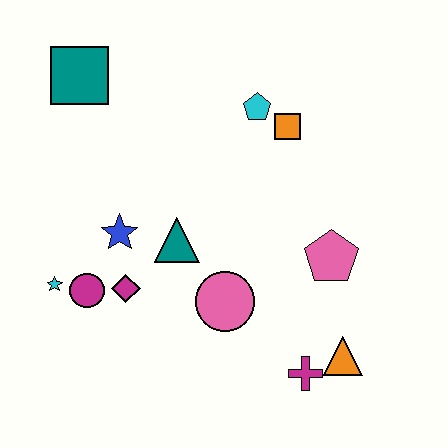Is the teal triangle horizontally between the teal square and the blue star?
No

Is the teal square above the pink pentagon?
Yes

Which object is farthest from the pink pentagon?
The teal square is farthest from the pink pentagon.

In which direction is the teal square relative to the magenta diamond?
The teal square is above the magenta diamond.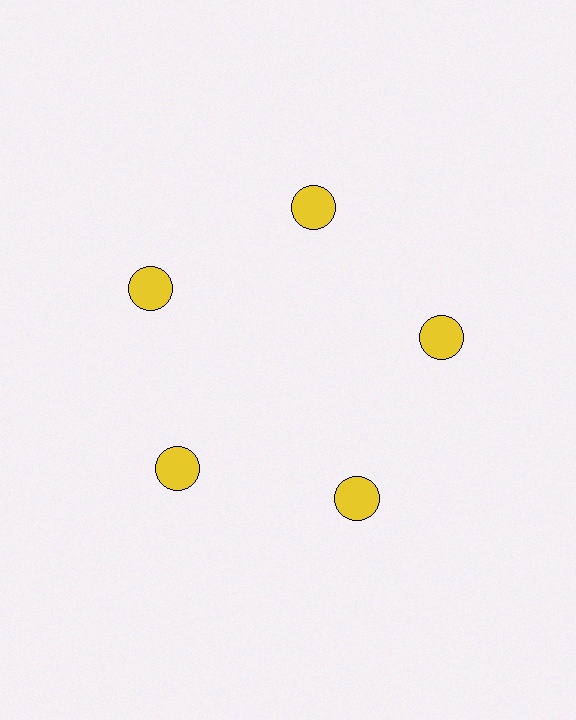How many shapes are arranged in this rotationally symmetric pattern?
There are 5 shapes, arranged in 5 groups of 1.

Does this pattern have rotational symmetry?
Yes, this pattern has 5-fold rotational symmetry. It looks the same after rotating 72 degrees around the center.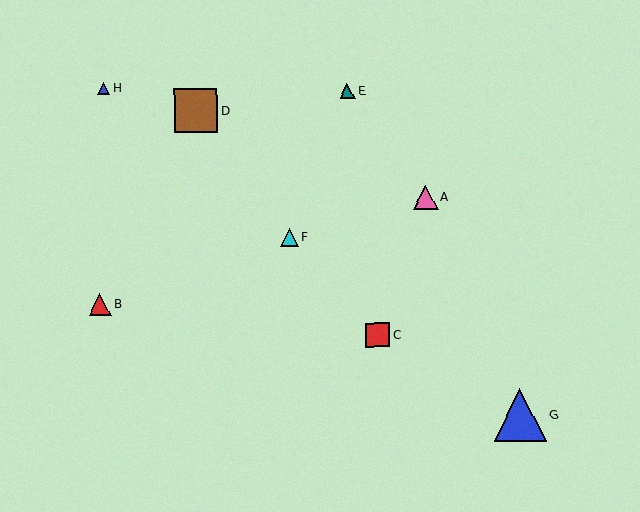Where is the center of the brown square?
The center of the brown square is at (196, 111).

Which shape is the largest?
The blue triangle (labeled G) is the largest.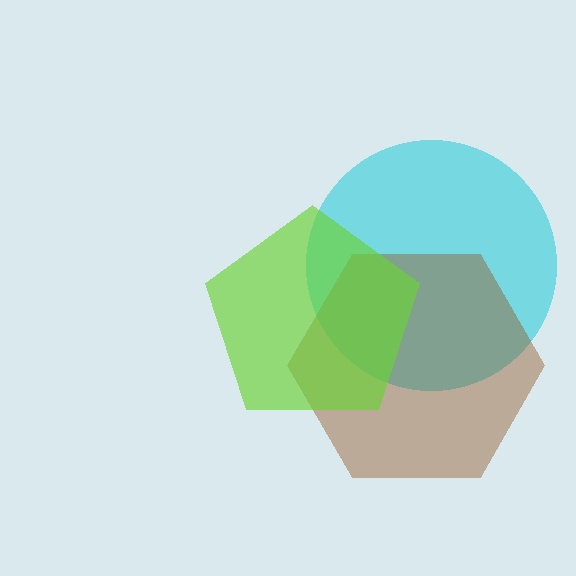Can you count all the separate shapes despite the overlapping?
Yes, there are 3 separate shapes.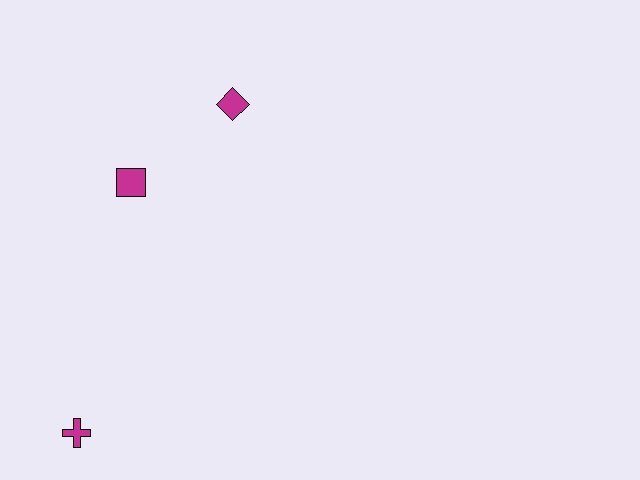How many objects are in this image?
There are 3 objects.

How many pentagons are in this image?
There are no pentagons.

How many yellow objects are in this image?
There are no yellow objects.